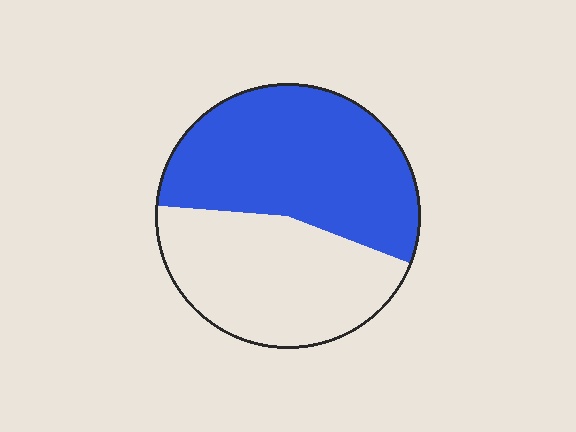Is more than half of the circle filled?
Yes.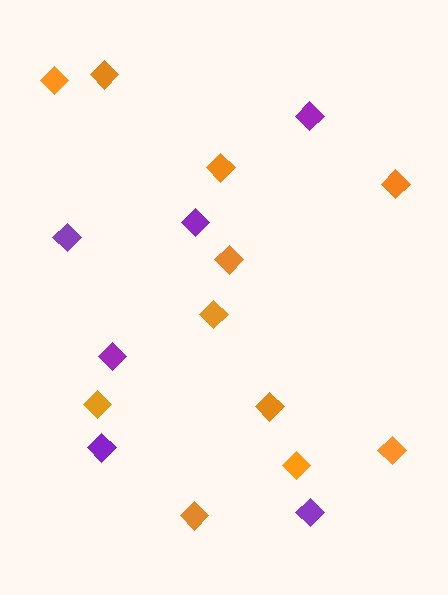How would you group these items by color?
There are 2 groups: one group of orange diamonds (11) and one group of purple diamonds (6).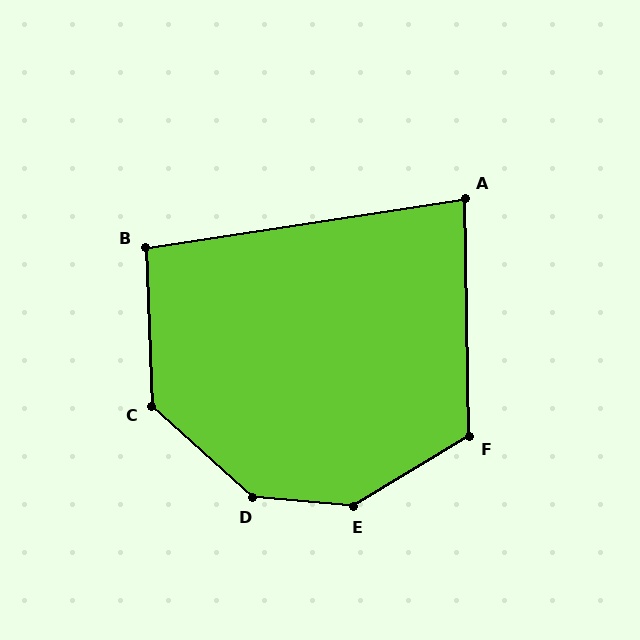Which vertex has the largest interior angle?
E, at approximately 144 degrees.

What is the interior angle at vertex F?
Approximately 120 degrees (obtuse).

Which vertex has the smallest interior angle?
A, at approximately 82 degrees.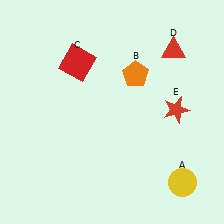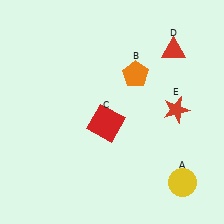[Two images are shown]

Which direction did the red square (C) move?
The red square (C) moved down.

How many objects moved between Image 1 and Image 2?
1 object moved between the two images.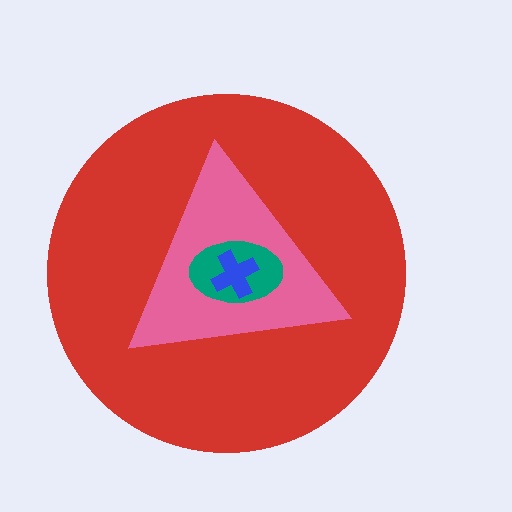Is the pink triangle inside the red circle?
Yes.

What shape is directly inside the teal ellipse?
The blue cross.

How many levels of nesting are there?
4.